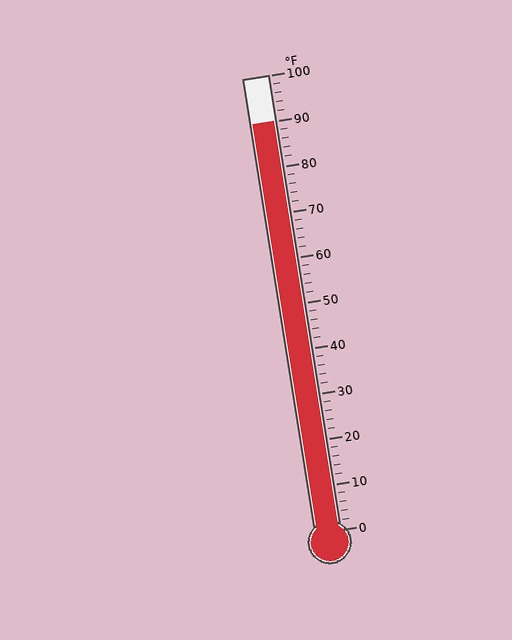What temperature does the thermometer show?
The thermometer shows approximately 90°F.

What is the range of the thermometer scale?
The thermometer scale ranges from 0°F to 100°F.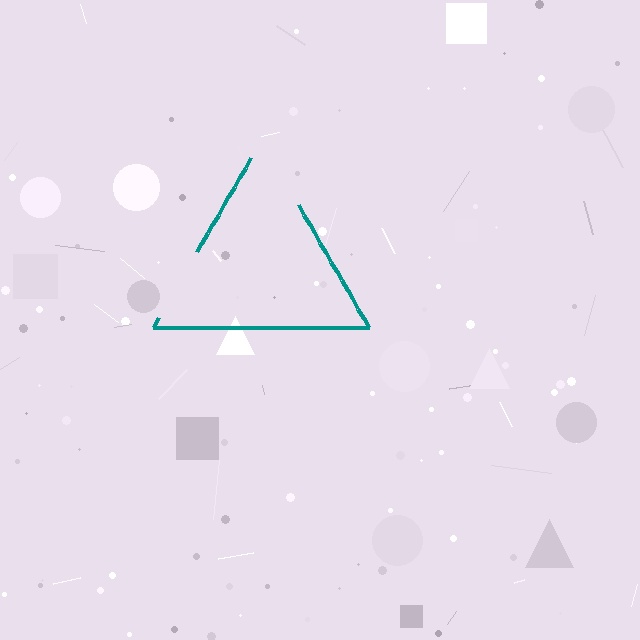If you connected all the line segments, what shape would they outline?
They would outline a triangle.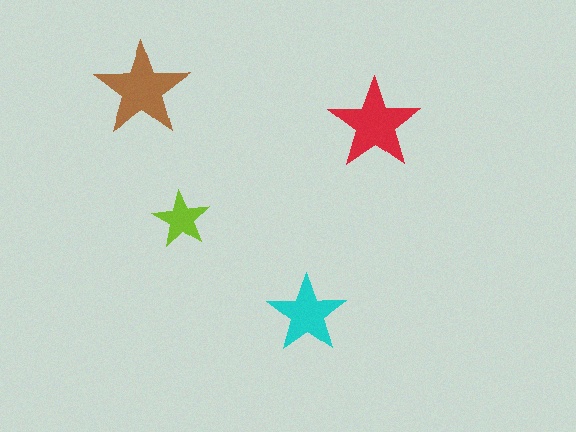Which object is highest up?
The brown star is topmost.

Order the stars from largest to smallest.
the brown one, the red one, the cyan one, the lime one.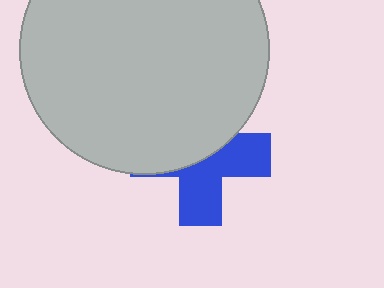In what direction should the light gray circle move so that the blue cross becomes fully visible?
The light gray circle should move up. That is the shortest direction to clear the overlap and leave the blue cross fully visible.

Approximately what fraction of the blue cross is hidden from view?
Roughly 52% of the blue cross is hidden behind the light gray circle.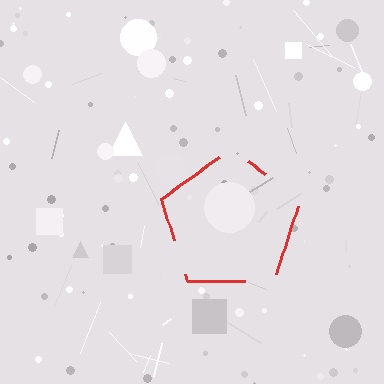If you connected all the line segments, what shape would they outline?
They would outline a pentagon.